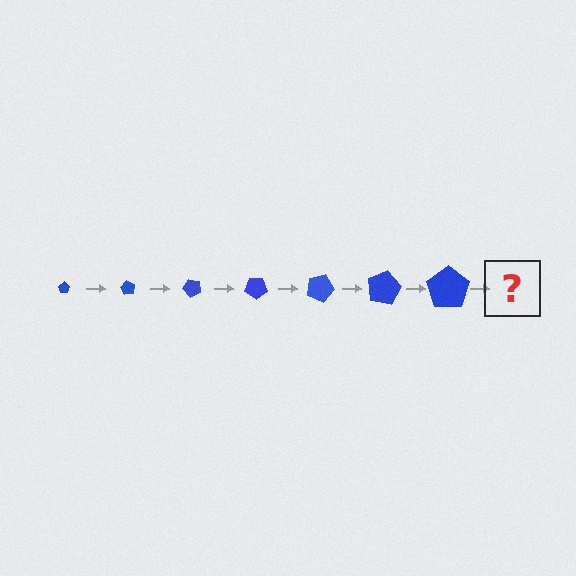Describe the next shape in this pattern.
It should be a pentagon, larger than the previous one and rotated 420 degrees from the start.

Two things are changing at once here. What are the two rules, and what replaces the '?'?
The two rules are that the pentagon grows larger each step and it rotates 60 degrees each step. The '?' should be a pentagon, larger than the previous one and rotated 420 degrees from the start.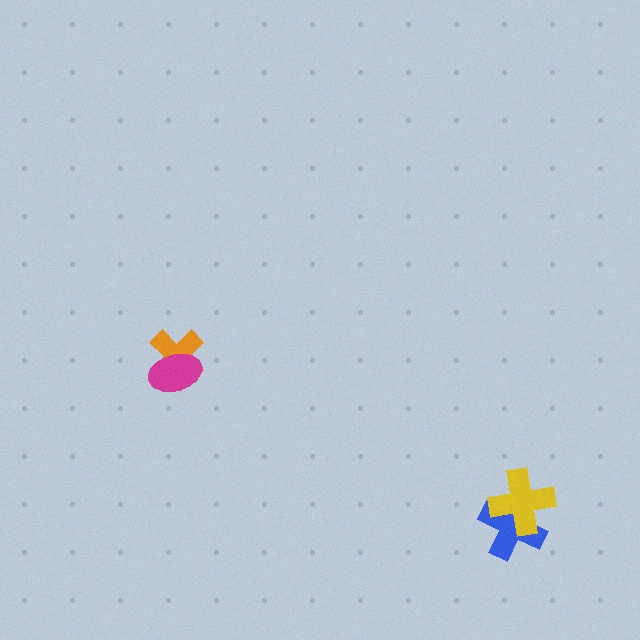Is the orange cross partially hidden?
Yes, it is partially covered by another shape.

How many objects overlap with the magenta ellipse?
1 object overlaps with the magenta ellipse.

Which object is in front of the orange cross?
The magenta ellipse is in front of the orange cross.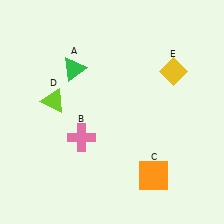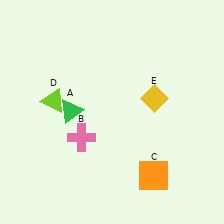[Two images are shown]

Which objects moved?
The objects that moved are: the green triangle (A), the yellow diamond (E).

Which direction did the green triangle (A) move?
The green triangle (A) moved down.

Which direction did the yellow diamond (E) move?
The yellow diamond (E) moved down.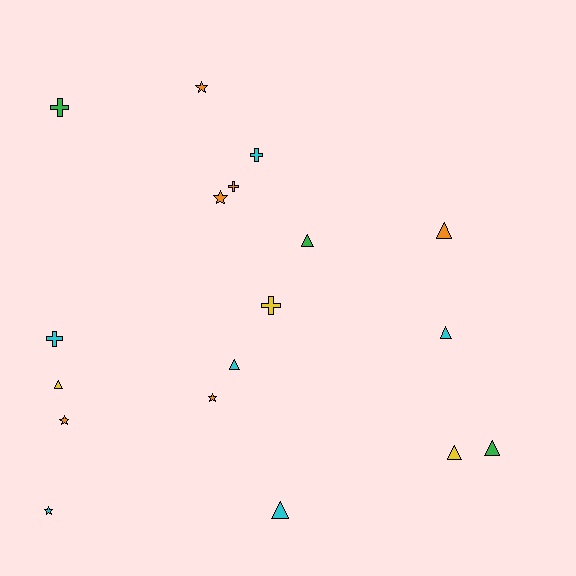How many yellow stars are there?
There are no yellow stars.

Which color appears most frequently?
Cyan, with 6 objects.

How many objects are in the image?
There are 18 objects.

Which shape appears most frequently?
Triangle, with 8 objects.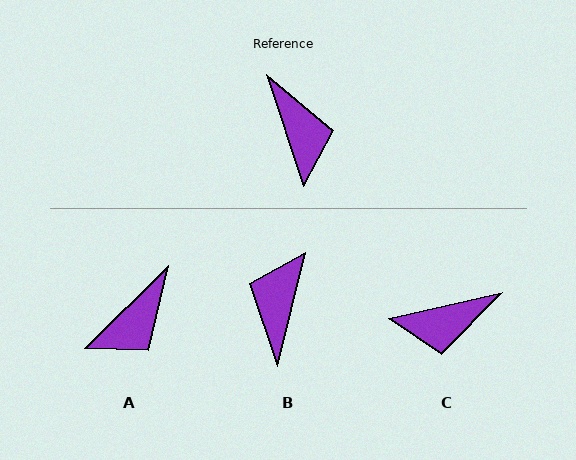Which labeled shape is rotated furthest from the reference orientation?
B, about 148 degrees away.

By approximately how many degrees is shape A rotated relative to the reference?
Approximately 64 degrees clockwise.